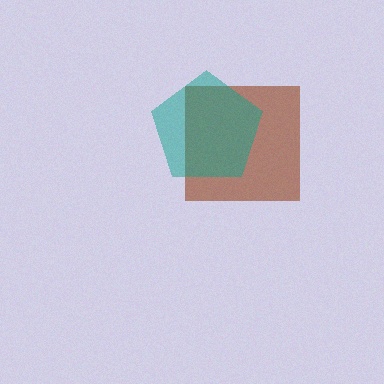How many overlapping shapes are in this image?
There are 2 overlapping shapes in the image.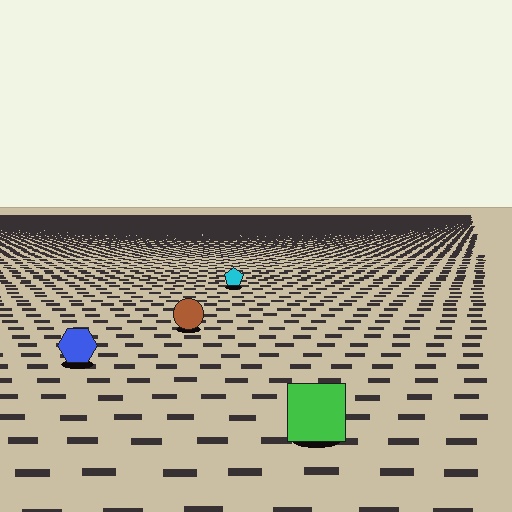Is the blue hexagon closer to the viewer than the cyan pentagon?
Yes. The blue hexagon is closer — you can tell from the texture gradient: the ground texture is coarser near it.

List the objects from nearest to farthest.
From nearest to farthest: the green square, the blue hexagon, the brown circle, the cyan pentagon.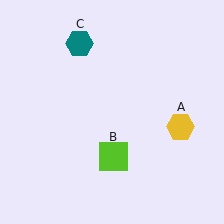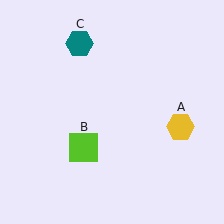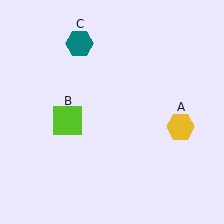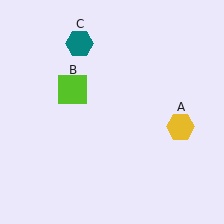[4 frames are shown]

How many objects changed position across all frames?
1 object changed position: lime square (object B).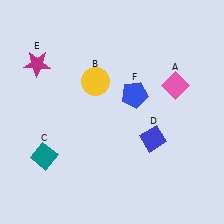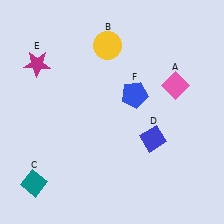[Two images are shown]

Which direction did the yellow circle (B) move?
The yellow circle (B) moved up.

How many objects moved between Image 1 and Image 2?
2 objects moved between the two images.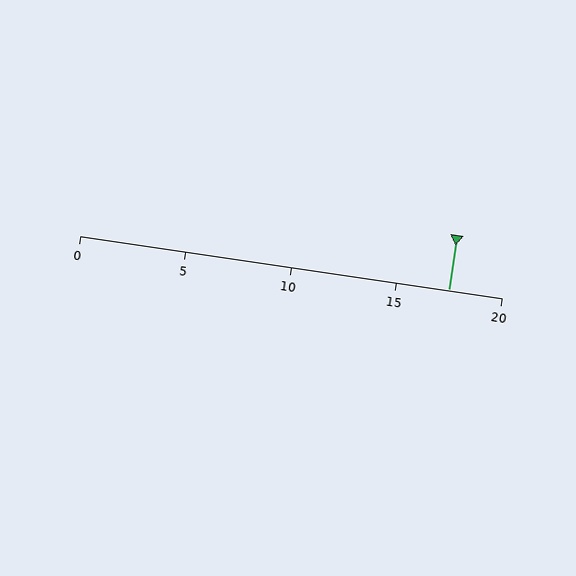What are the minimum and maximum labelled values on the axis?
The axis runs from 0 to 20.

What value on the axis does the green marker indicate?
The marker indicates approximately 17.5.